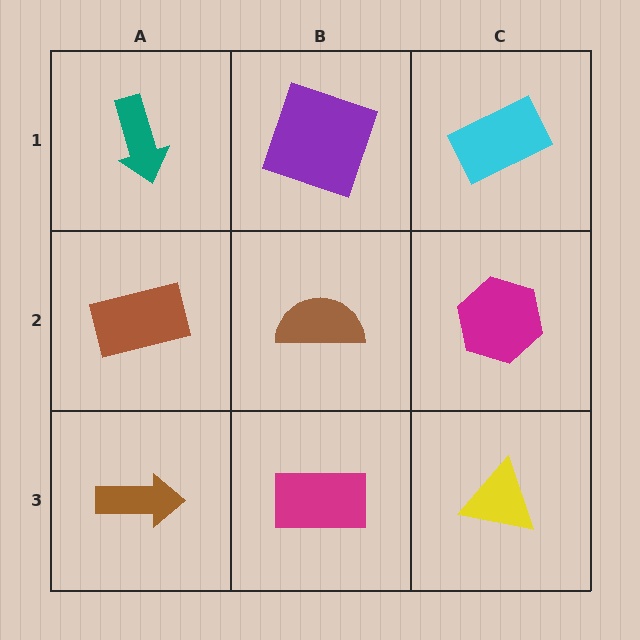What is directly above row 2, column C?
A cyan rectangle.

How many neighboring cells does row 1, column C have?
2.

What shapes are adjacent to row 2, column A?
A teal arrow (row 1, column A), a brown arrow (row 3, column A), a brown semicircle (row 2, column B).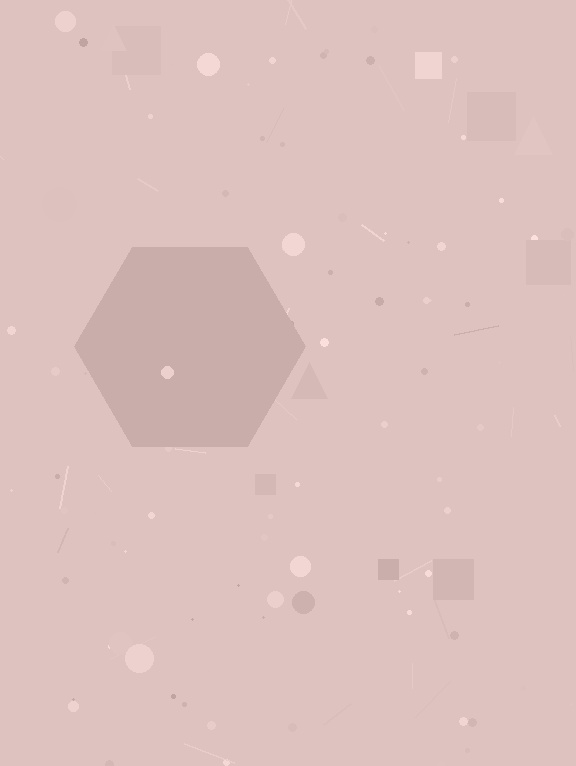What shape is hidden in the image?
A hexagon is hidden in the image.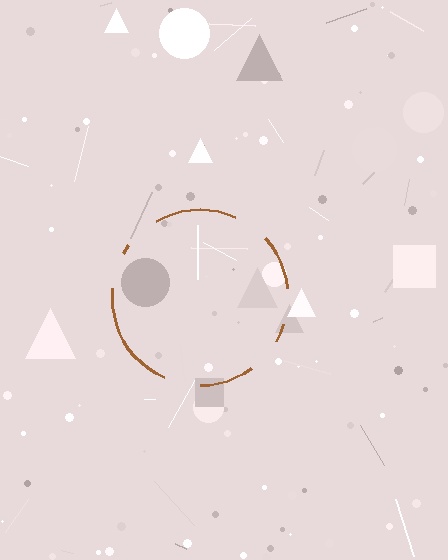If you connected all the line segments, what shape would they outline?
They would outline a circle.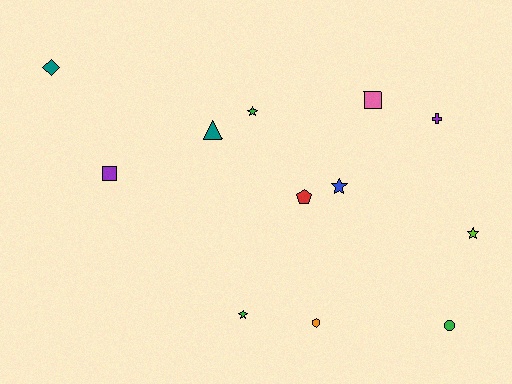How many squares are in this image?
There are 2 squares.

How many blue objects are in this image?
There is 1 blue object.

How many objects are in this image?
There are 12 objects.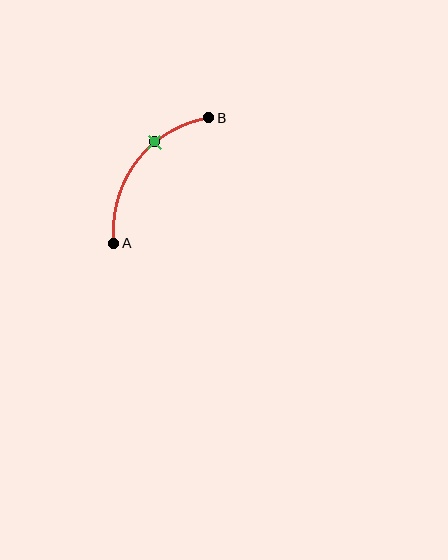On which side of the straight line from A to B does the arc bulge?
The arc bulges above and to the left of the straight line connecting A and B.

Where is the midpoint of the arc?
The arc midpoint is the point on the curve farthest from the straight line joining A and B. It sits above and to the left of that line.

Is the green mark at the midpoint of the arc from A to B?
No. The green mark lies on the arc but is closer to endpoint B. The arc midpoint would be at the point on the curve equidistant along the arc from both A and B.